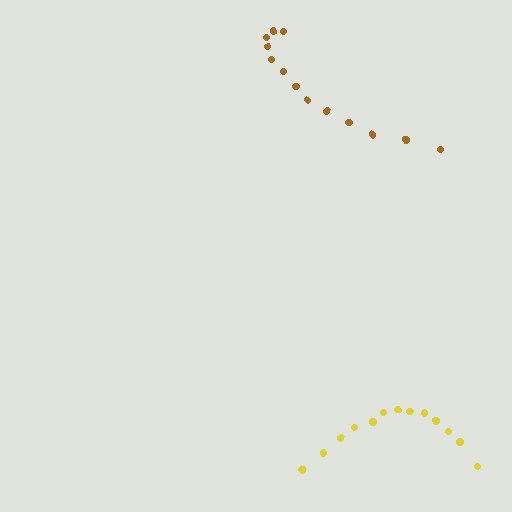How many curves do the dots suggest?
There are 2 distinct paths.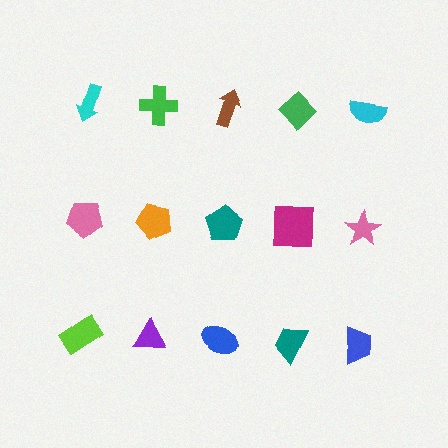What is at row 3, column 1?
A lime rectangle.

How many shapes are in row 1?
5 shapes.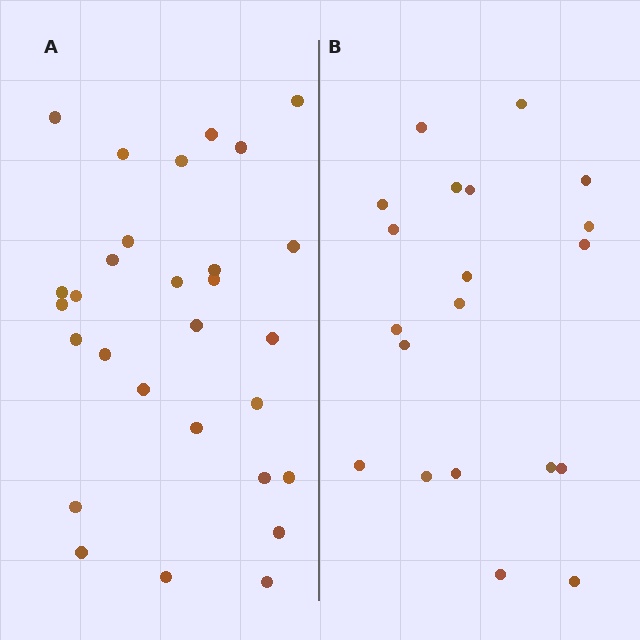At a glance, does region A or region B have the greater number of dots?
Region A (the left region) has more dots.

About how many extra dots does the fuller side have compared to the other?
Region A has roughly 8 or so more dots than region B.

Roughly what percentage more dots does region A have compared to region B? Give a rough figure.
About 45% more.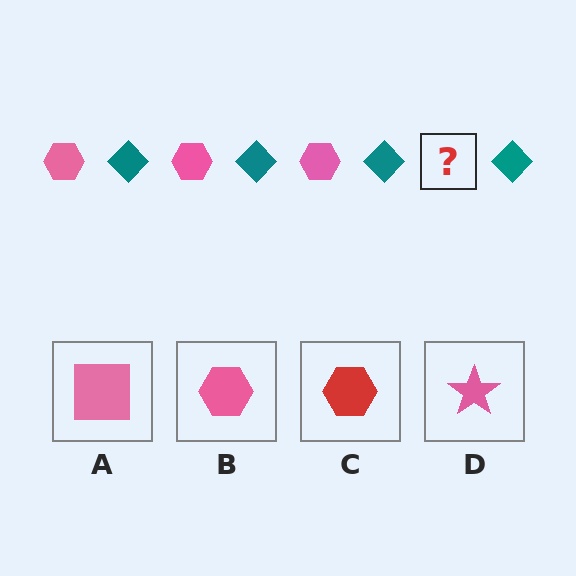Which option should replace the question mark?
Option B.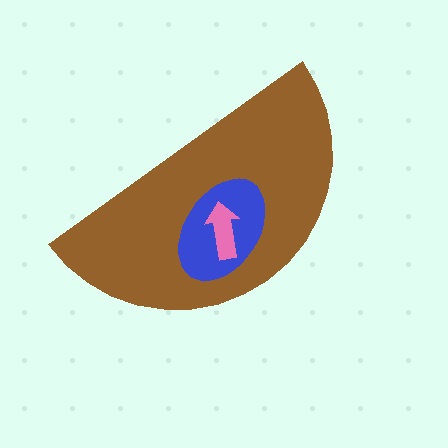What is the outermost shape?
The brown semicircle.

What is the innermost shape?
The pink arrow.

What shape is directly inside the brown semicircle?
The blue ellipse.